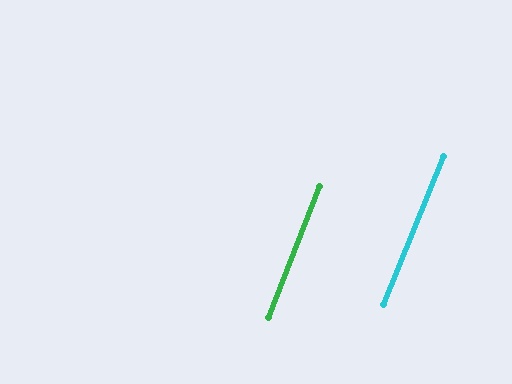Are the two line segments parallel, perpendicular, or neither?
Parallel — their directions differ by only 0.4°.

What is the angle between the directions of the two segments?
Approximately 0 degrees.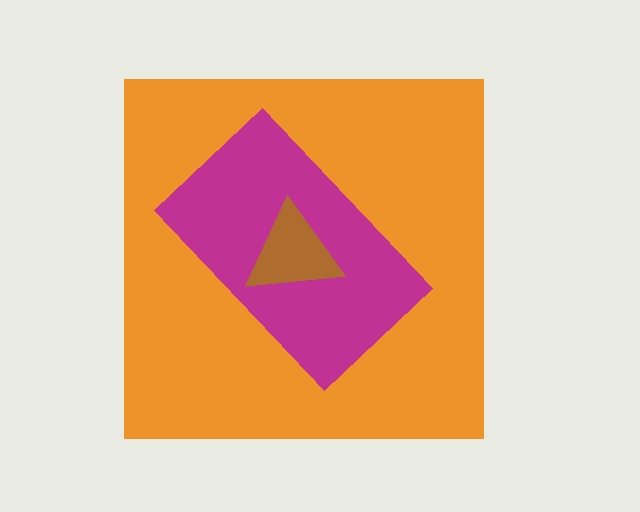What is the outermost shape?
The orange square.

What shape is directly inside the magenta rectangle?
The brown triangle.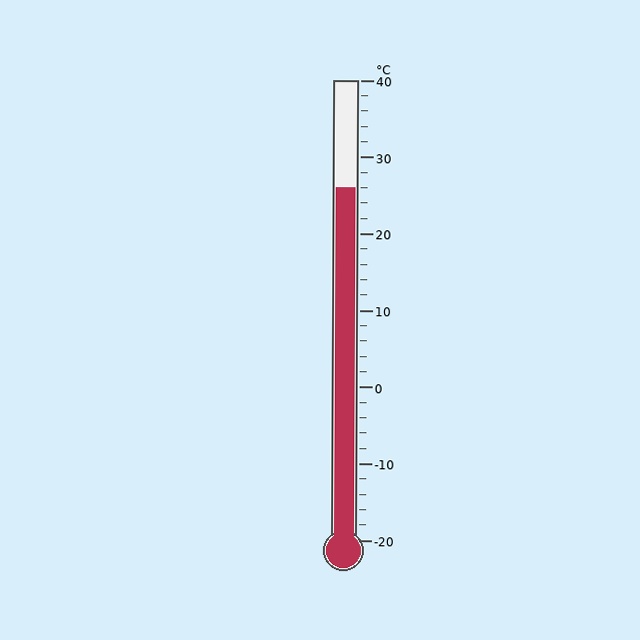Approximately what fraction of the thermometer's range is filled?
The thermometer is filled to approximately 75% of its range.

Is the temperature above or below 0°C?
The temperature is above 0°C.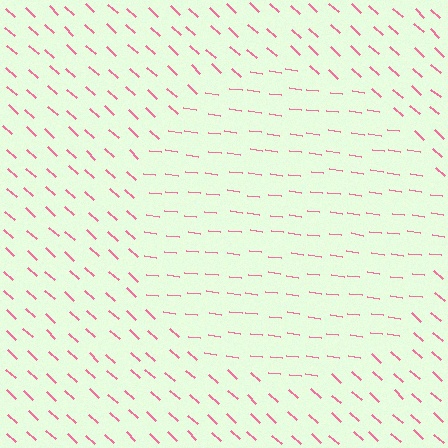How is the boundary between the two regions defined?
The boundary is defined purely by a change in line orientation (approximately 35 degrees difference). All lines are the same color and thickness.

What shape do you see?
I see a circle.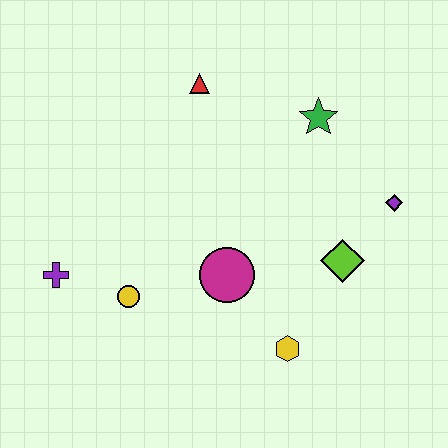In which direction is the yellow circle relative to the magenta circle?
The yellow circle is to the left of the magenta circle.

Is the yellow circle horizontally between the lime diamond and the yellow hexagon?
No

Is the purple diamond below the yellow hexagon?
No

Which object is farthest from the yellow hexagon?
The red triangle is farthest from the yellow hexagon.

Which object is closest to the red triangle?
The green star is closest to the red triangle.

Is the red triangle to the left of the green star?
Yes